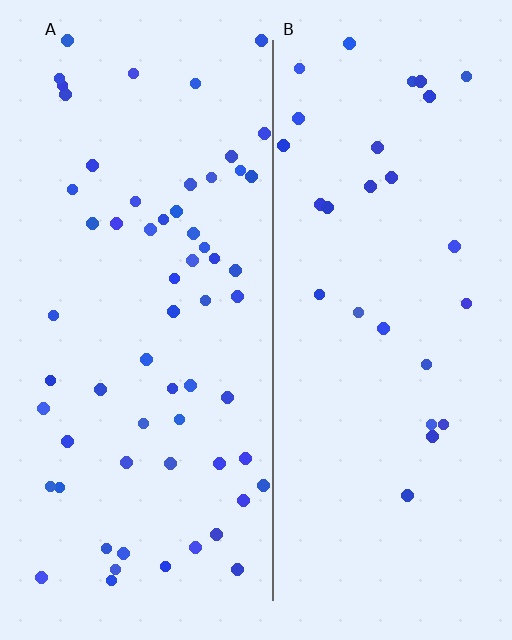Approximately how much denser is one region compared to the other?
Approximately 2.2× — region A over region B.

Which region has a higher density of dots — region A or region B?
A (the left).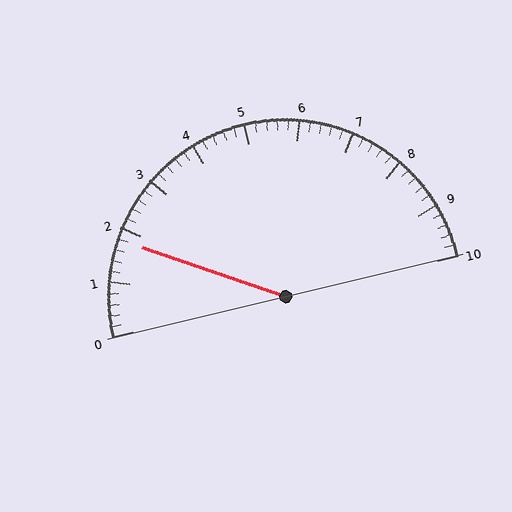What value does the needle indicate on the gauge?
The needle indicates approximately 1.8.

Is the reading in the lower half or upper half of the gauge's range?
The reading is in the lower half of the range (0 to 10).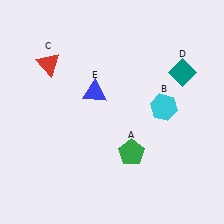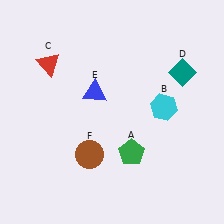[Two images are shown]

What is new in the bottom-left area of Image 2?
A brown circle (F) was added in the bottom-left area of Image 2.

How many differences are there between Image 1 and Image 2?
There is 1 difference between the two images.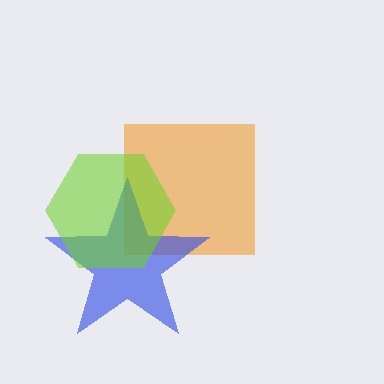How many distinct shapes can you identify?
There are 3 distinct shapes: an orange square, a blue star, a lime hexagon.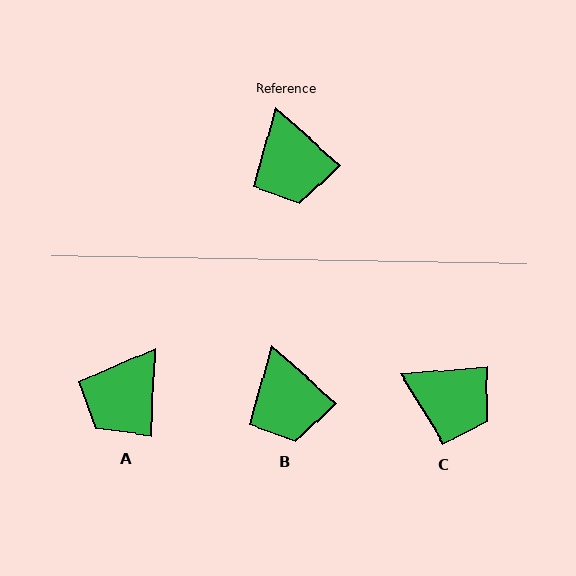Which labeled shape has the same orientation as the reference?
B.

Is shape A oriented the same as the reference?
No, it is off by about 51 degrees.